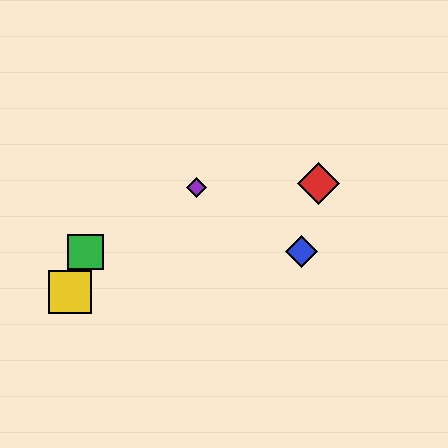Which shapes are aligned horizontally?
The blue diamond, the green square are aligned horizontally.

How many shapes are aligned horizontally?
2 shapes (the blue diamond, the green square) are aligned horizontally.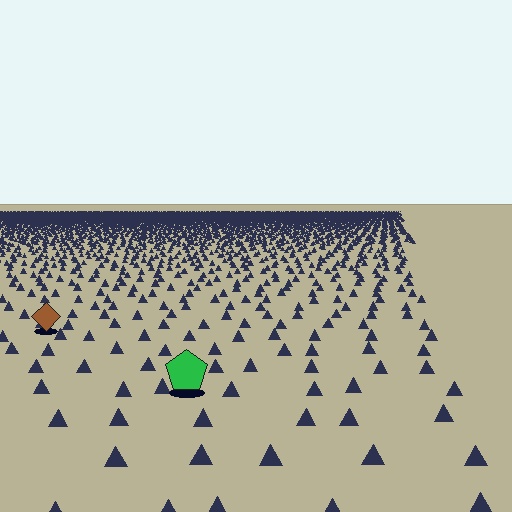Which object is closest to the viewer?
The green pentagon is closest. The texture marks near it are larger and more spread out.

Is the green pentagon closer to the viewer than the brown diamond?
Yes. The green pentagon is closer — you can tell from the texture gradient: the ground texture is coarser near it.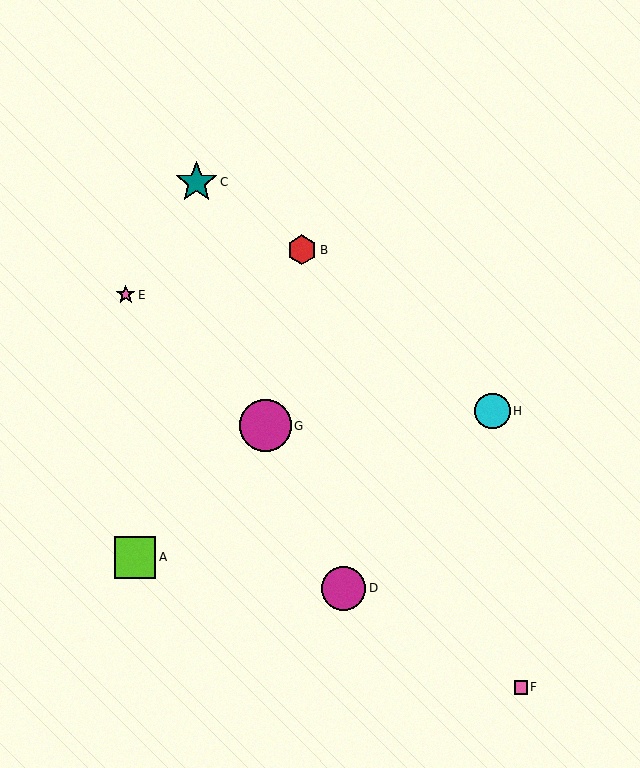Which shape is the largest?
The magenta circle (labeled G) is the largest.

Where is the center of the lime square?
The center of the lime square is at (135, 557).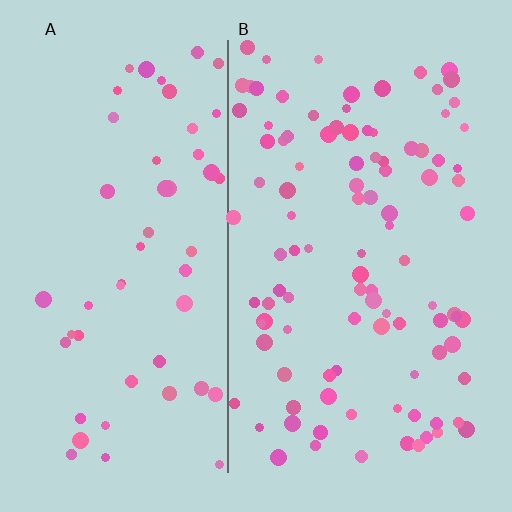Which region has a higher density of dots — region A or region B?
B (the right).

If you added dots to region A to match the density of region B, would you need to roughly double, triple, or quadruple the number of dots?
Approximately double.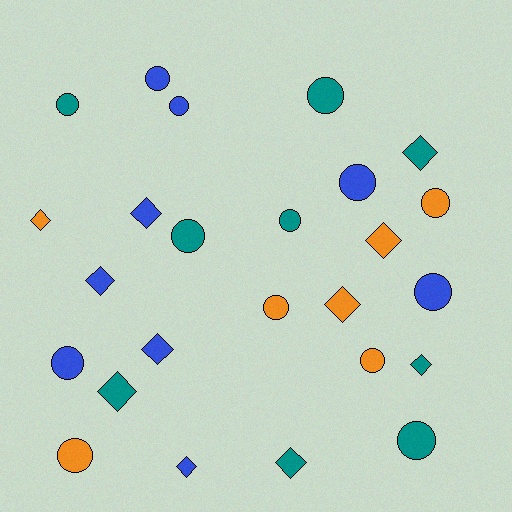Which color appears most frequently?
Blue, with 9 objects.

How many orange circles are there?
There are 4 orange circles.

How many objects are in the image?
There are 25 objects.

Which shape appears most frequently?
Circle, with 14 objects.